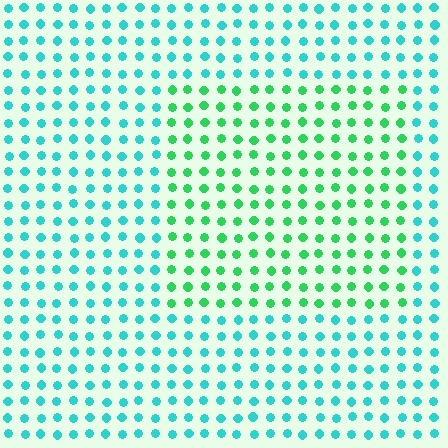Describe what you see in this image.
The image is filled with small cyan elements in a uniform arrangement. A rectangle-shaped region is visible where the elements are tinted to a slightly different hue, forming a subtle color boundary.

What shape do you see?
I see a rectangle.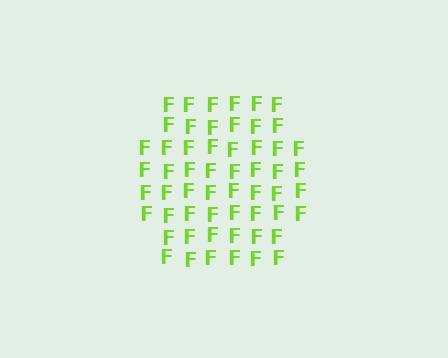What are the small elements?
The small elements are letter F's.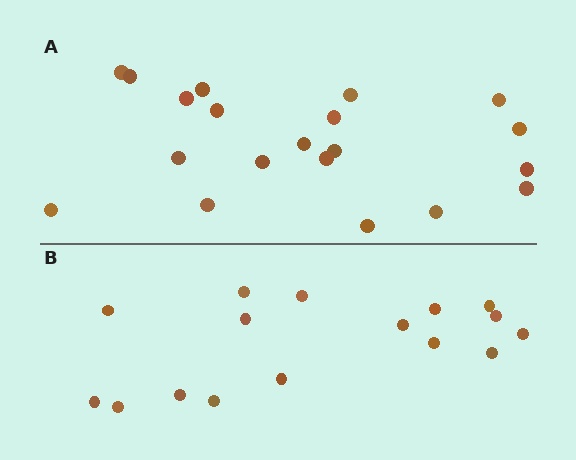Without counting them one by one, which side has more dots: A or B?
Region A (the top region) has more dots.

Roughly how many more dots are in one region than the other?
Region A has about 4 more dots than region B.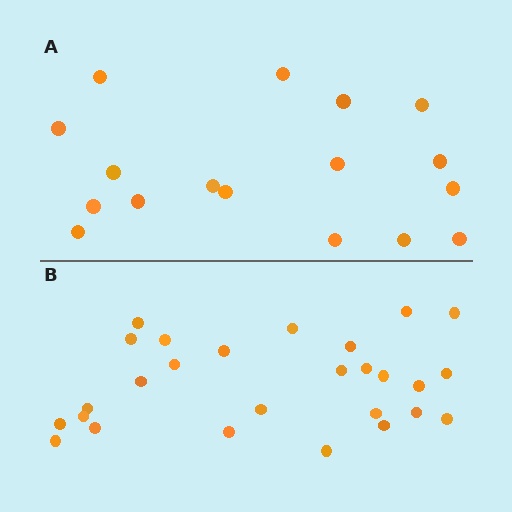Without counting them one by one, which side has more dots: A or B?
Region B (the bottom region) has more dots.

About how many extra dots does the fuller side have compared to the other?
Region B has roughly 10 or so more dots than region A.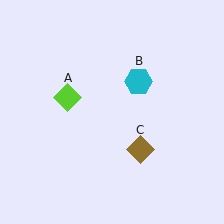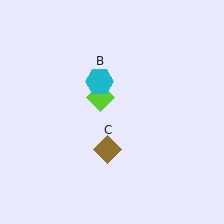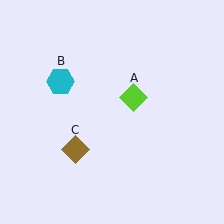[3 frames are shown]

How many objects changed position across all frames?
3 objects changed position: lime diamond (object A), cyan hexagon (object B), brown diamond (object C).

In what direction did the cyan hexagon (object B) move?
The cyan hexagon (object B) moved left.